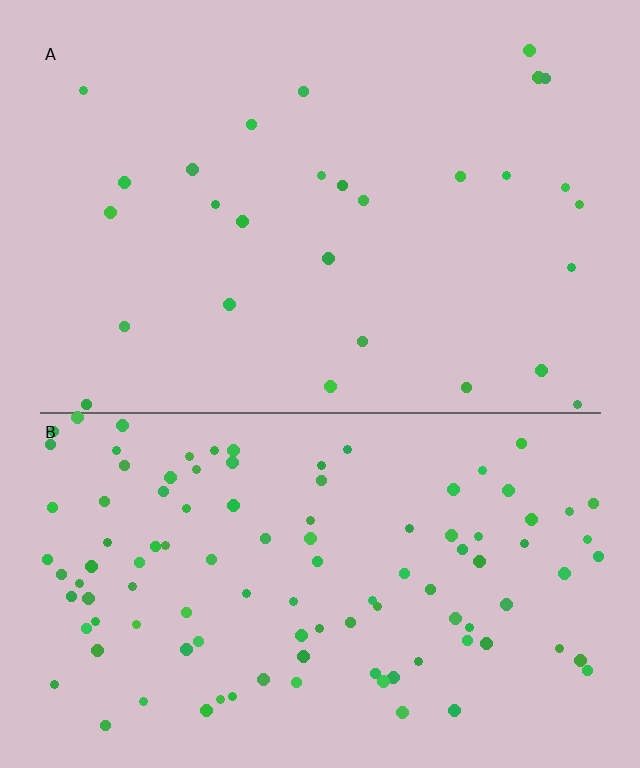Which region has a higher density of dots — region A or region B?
B (the bottom).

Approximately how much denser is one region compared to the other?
Approximately 3.8× — region B over region A.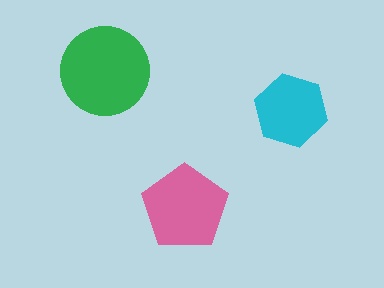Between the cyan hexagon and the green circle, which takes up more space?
The green circle.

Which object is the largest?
The green circle.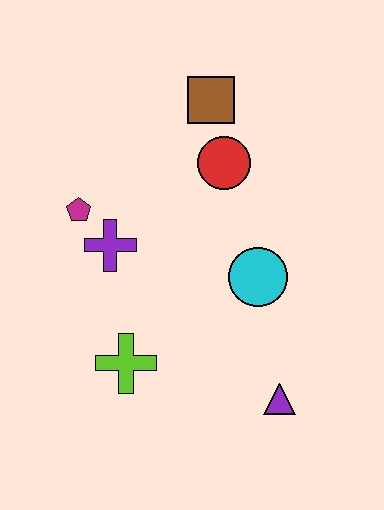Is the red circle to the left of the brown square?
No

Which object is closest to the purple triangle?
The cyan circle is closest to the purple triangle.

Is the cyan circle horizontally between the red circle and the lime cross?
No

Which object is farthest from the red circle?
The purple triangle is farthest from the red circle.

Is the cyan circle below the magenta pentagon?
Yes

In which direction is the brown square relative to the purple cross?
The brown square is above the purple cross.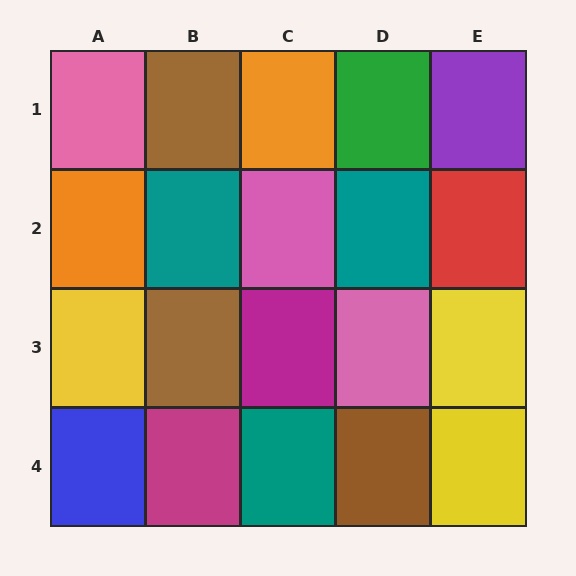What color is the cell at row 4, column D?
Brown.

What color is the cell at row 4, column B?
Magenta.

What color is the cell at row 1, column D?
Green.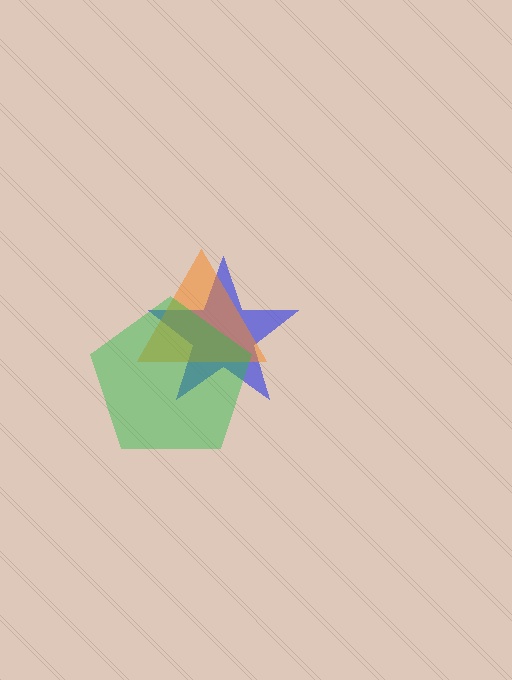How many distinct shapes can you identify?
There are 3 distinct shapes: a blue star, an orange triangle, a green pentagon.